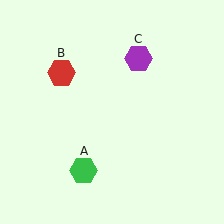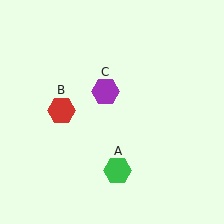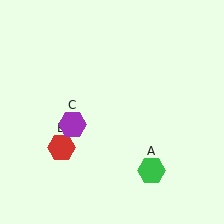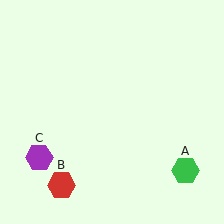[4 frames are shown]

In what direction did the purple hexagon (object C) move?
The purple hexagon (object C) moved down and to the left.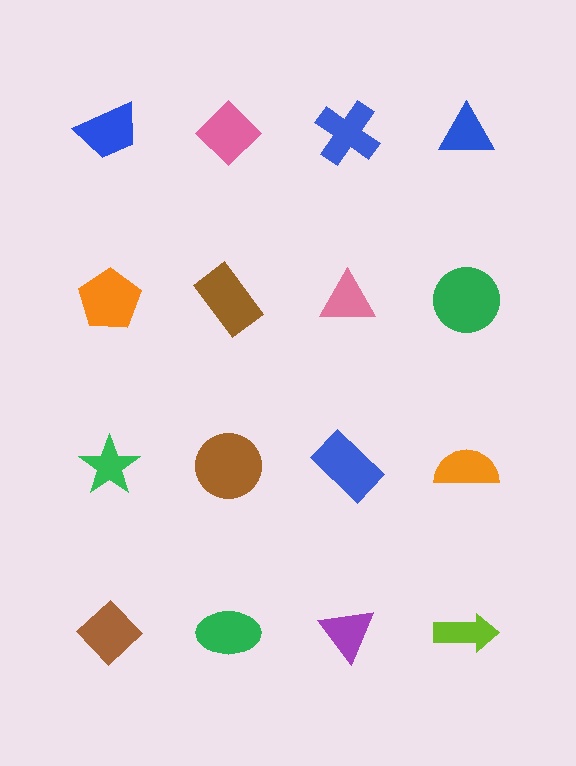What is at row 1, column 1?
A blue trapezoid.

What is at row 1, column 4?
A blue triangle.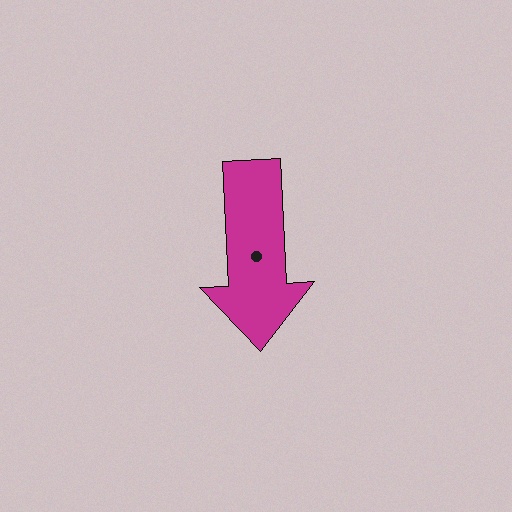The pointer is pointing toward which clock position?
Roughly 6 o'clock.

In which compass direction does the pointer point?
South.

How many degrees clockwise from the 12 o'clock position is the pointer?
Approximately 177 degrees.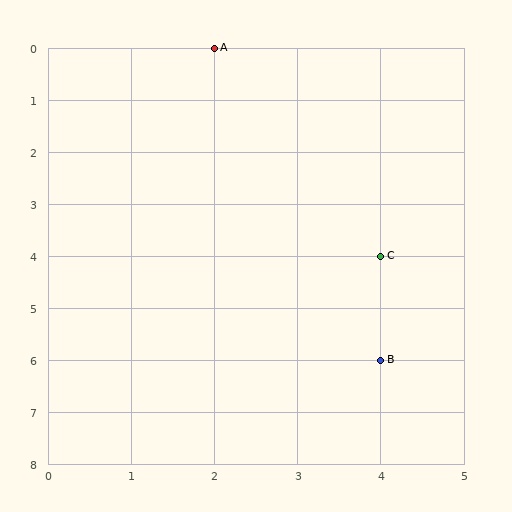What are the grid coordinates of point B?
Point B is at grid coordinates (4, 6).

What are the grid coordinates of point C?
Point C is at grid coordinates (4, 4).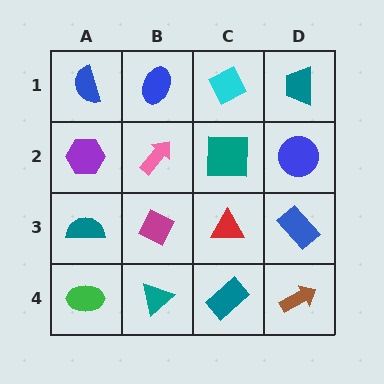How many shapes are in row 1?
4 shapes.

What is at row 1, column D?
A teal trapezoid.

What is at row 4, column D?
A brown arrow.